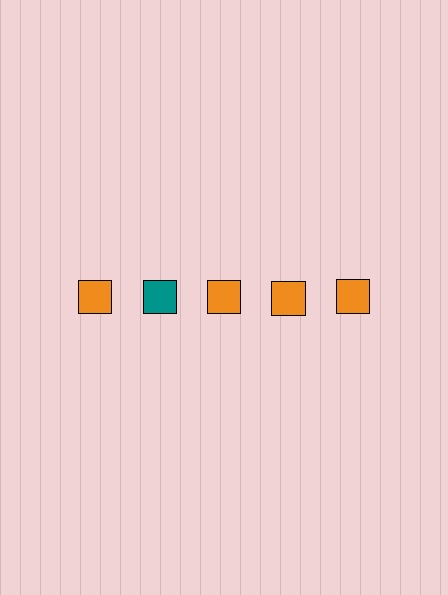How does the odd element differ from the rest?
It has a different color: teal instead of orange.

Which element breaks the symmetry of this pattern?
The teal square in the top row, second from left column breaks the symmetry. All other shapes are orange squares.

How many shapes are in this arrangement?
There are 5 shapes arranged in a grid pattern.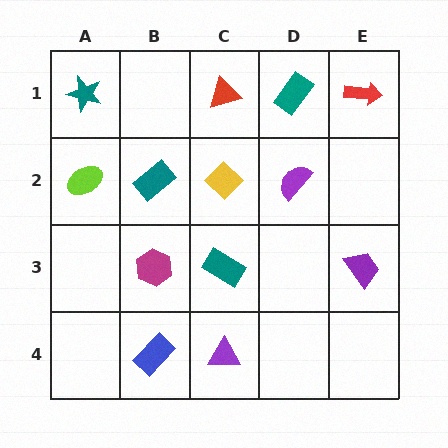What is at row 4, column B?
A blue rectangle.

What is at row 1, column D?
A teal rectangle.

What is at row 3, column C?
A teal rectangle.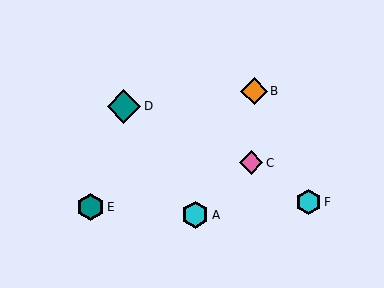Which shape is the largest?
The teal diamond (labeled D) is the largest.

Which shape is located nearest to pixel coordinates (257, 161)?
The pink diamond (labeled C) at (251, 163) is nearest to that location.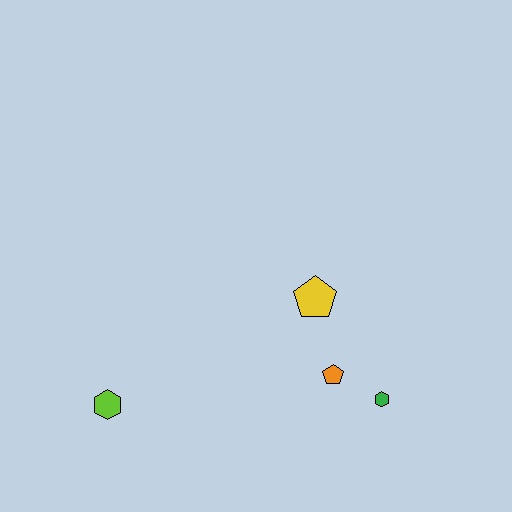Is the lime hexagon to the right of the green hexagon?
No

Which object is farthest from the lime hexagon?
The green hexagon is farthest from the lime hexagon.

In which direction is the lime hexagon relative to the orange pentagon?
The lime hexagon is to the left of the orange pentagon.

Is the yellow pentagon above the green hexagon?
Yes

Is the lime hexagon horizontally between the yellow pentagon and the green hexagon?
No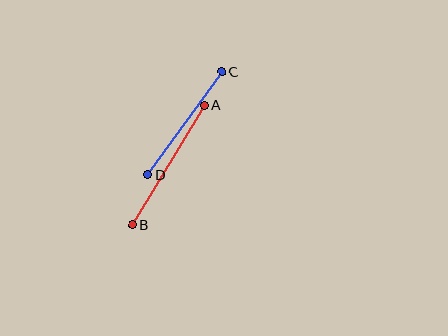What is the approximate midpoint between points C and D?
The midpoint is at approximately (185, 123) pixels.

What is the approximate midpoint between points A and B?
The midpoint is at approximately (168, 165) pixels.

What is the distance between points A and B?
The distance is approximately 139 pixels.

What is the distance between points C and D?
The distance is approximately 127 pixels.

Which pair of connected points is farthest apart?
Points A and B are farthest apart.